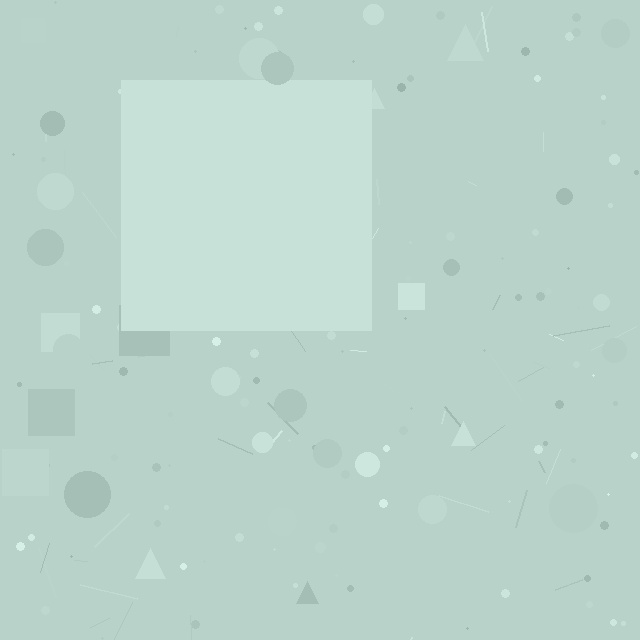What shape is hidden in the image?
A square is hidden in the image.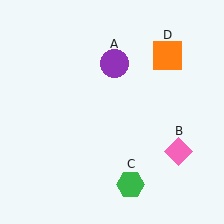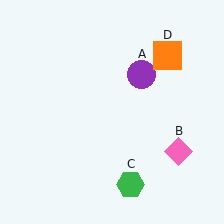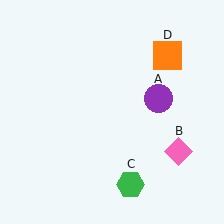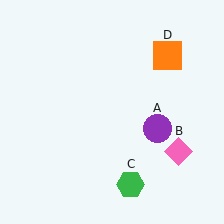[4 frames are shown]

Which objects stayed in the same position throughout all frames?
Pink diamond (object B) and green hexagon (object C) and orange square (object D) remained stationary.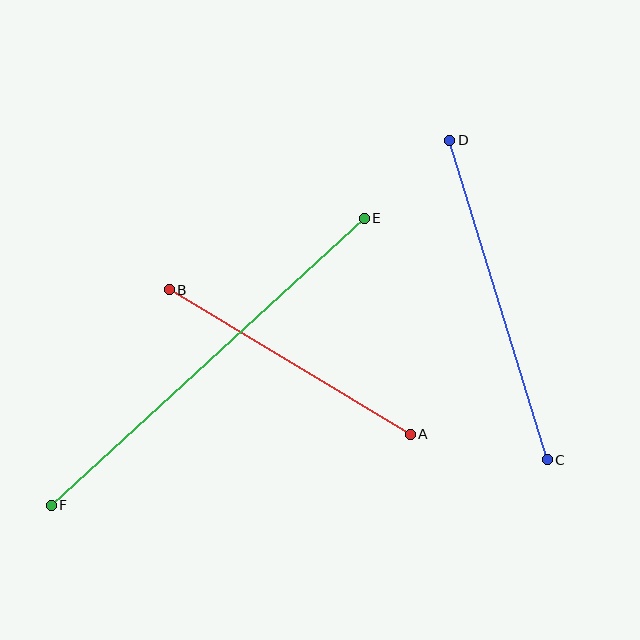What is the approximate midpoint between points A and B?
The midpoint is at approximately (290, 362) pixels.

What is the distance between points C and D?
The distance is approximately 334 pixels.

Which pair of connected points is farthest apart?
Points E and F are farthest apart.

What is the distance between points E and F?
The distance is approximately 424 pixels.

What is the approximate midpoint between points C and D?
The midpoint is at approximately (499, 300) pixels.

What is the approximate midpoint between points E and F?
The midpoint is at approximately (208, 362) pixels.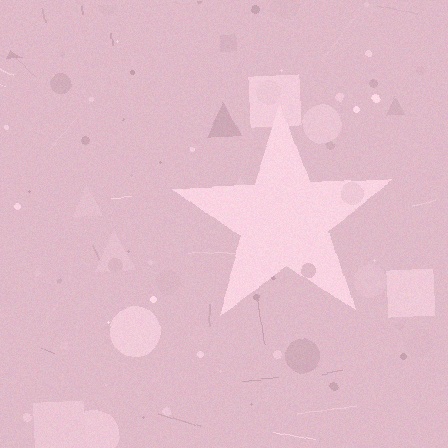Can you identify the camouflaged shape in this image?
The camouflaged shape is a star.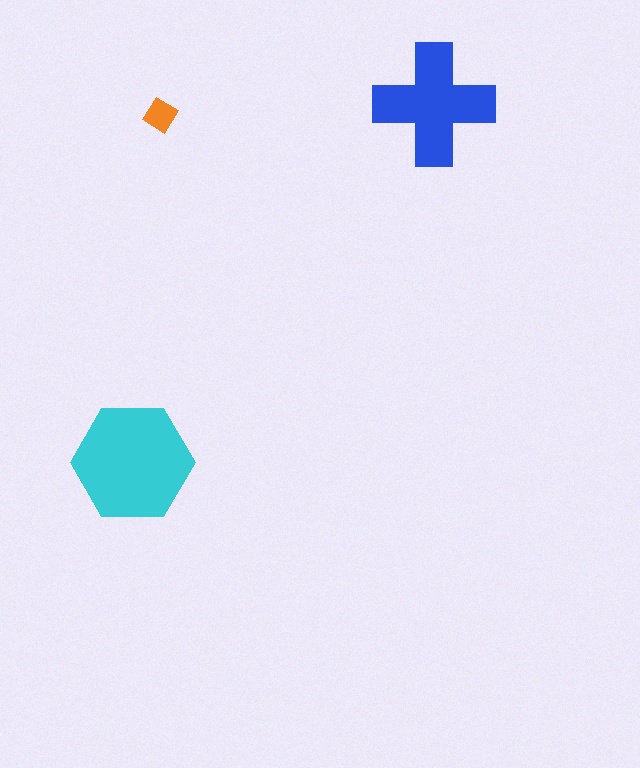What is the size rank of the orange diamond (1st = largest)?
3rd.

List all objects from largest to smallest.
The cyan hexagon, the blue cross, the orange diamond.